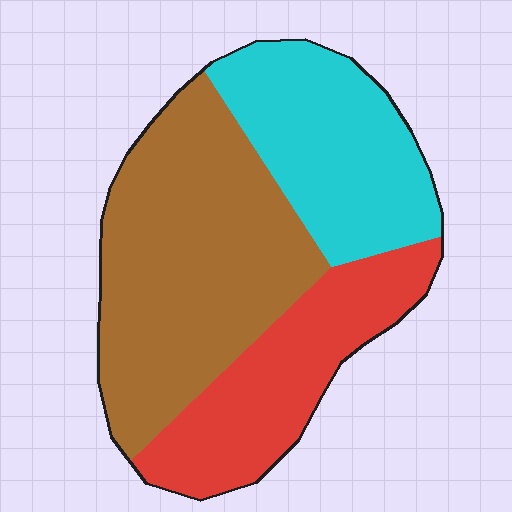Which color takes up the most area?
Brown, at roughly 45%.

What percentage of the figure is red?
Red takes up about one quarter (1/4) of the figure.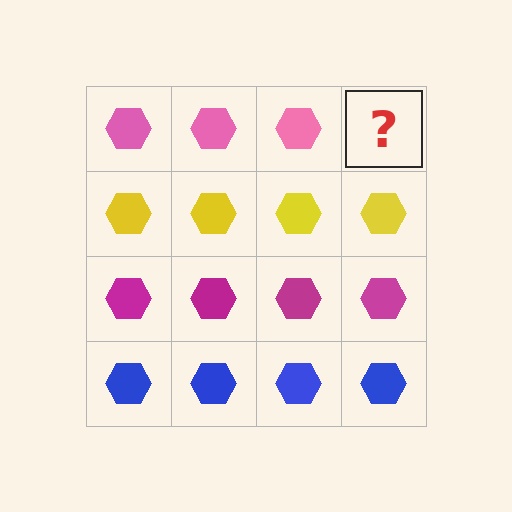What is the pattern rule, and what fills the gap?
The rule is that each row has a consistent color. The gap should be filled with a pink hexagon.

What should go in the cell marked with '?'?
The missing cell should contain a pink hexagon.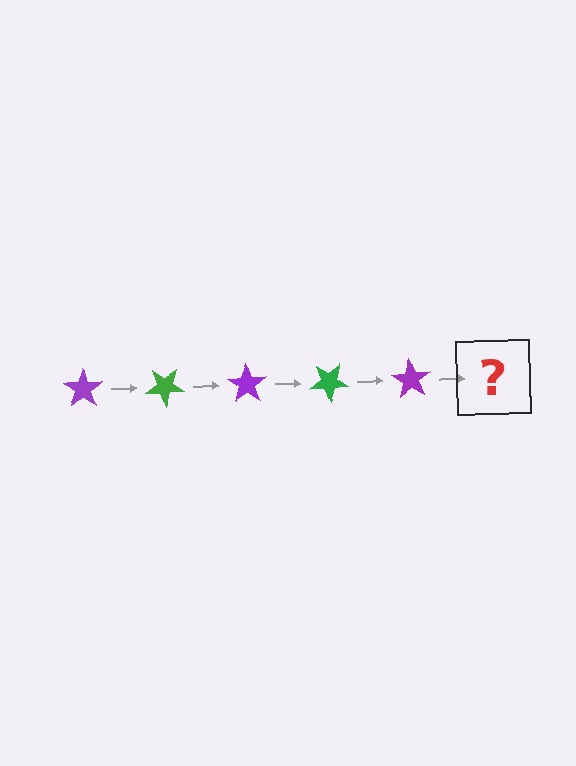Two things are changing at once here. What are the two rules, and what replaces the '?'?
The two rules are that it rotates 35 degrees each step and the color cycles through purple and green. The '?' should be a green star, rotated 175 degrees from the start.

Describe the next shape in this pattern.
It should be a green star, rotated 175 degrees from the start.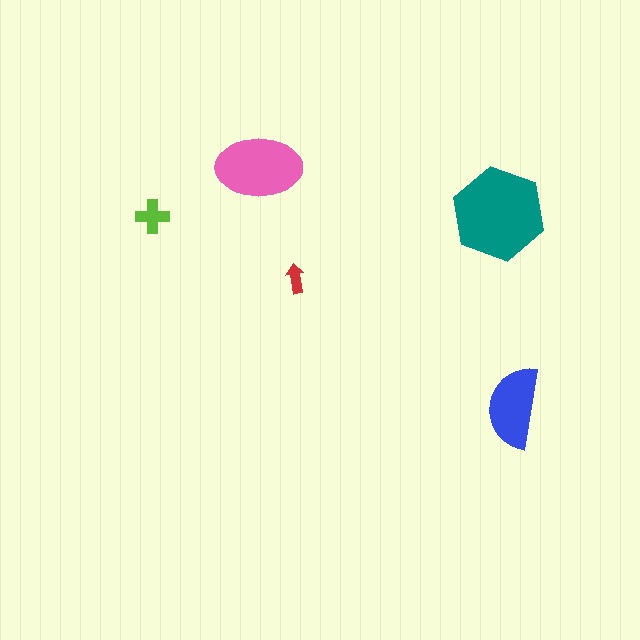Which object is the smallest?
The red arrow.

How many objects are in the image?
There are 5 objects in the image.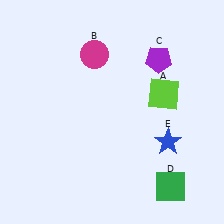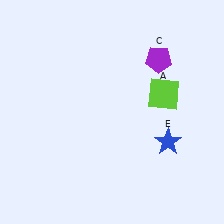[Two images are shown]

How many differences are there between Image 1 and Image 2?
There are 2 differences between the two images.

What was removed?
The green square (D), the magenta circle (B) were removed in Image 2.